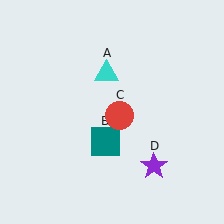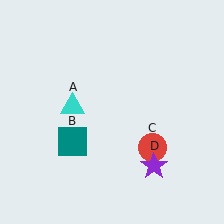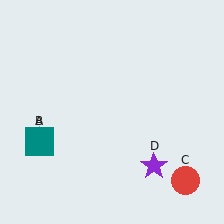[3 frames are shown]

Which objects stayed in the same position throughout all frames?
Purple star (object D) remained stationary.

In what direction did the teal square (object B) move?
The teal square (object B) moved left.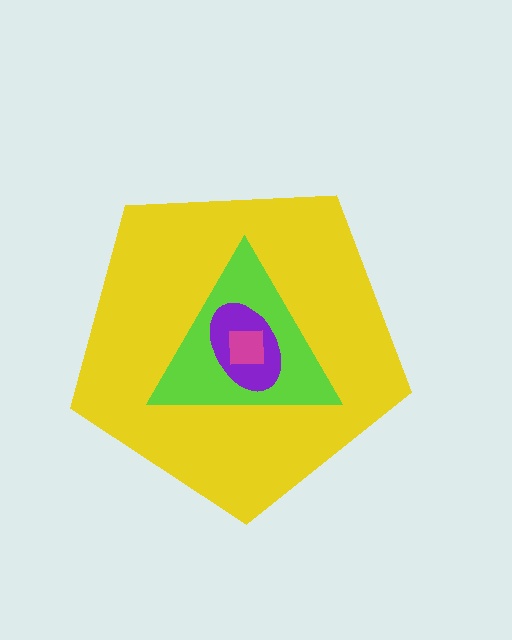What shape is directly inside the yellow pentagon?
The lime triangle.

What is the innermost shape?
The magenta square.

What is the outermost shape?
The yellow pentagon.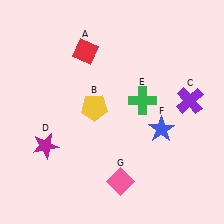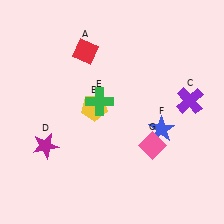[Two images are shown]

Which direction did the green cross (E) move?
The green cross (E) moved left.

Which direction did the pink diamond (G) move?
The pink diamond (G) moved up.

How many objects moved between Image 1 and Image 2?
2 objects moved between the two images.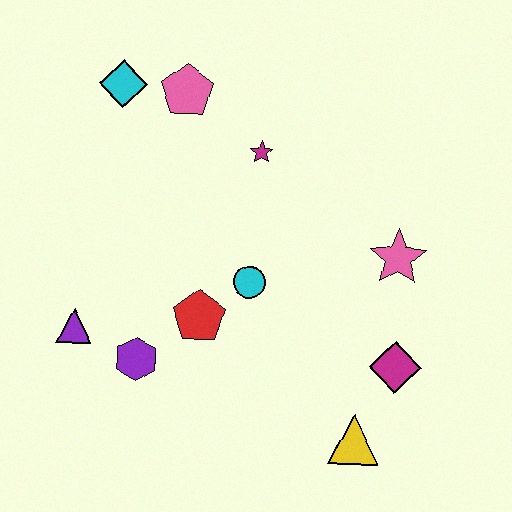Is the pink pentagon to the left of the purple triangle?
No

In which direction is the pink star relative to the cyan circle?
The pink star is to the right of the cyan circle.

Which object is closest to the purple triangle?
The purple hexagon is closest to the purple triangle.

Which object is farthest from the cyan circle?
The cyan diamond is farthest from the cyan circle.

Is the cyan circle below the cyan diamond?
Yes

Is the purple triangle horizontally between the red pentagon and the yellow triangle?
No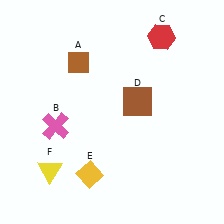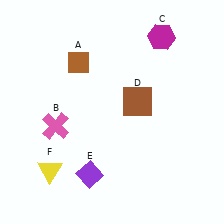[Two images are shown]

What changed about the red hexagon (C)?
In Image 1, C is red. In Image 2, it changed to magenta.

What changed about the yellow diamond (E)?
In Image 1, E is yellow. In Image 2, it changed to purple.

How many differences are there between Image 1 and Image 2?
There are 2 differences between the two images.